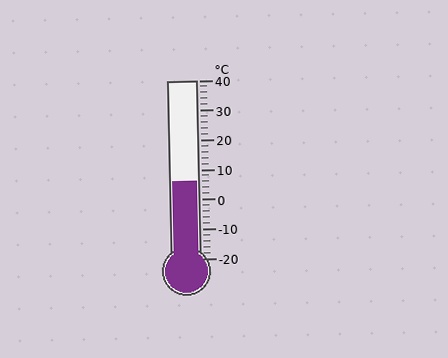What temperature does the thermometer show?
The thermometer shows approximately 6°C.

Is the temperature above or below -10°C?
The temperature is above -10°C.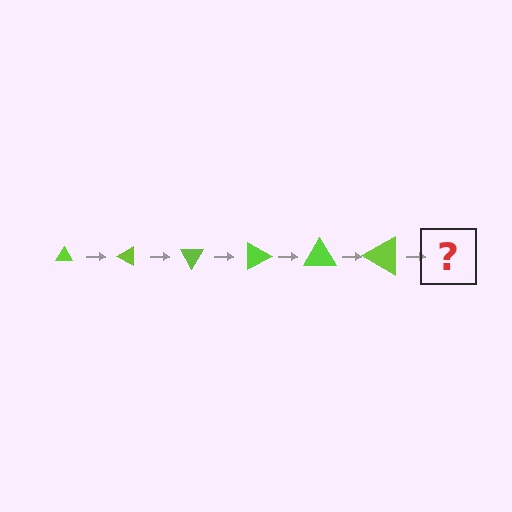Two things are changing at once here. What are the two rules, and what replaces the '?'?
The two rules are that the triangle grows larger each step and it rotates 30 degrees each step. The '?' should be a triangle, larger than the previous one and rotated 180 degrees from the start.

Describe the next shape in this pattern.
It should be a triangle, larger than the previous one and rotated 180 degrees from the start.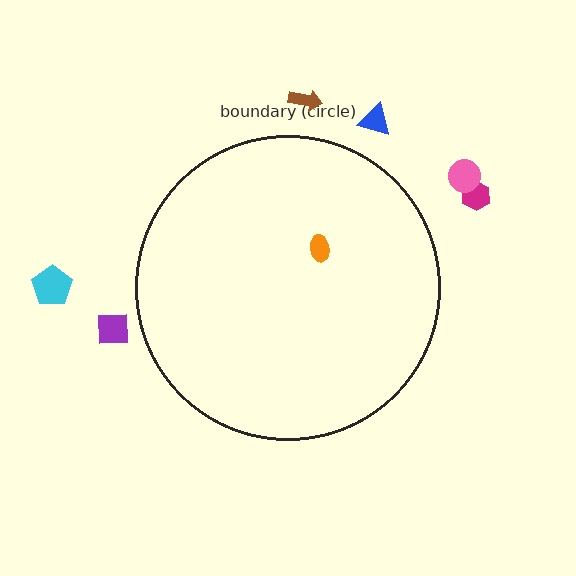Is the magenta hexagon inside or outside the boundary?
Outside.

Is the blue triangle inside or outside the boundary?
Outside.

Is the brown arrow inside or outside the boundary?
Outside.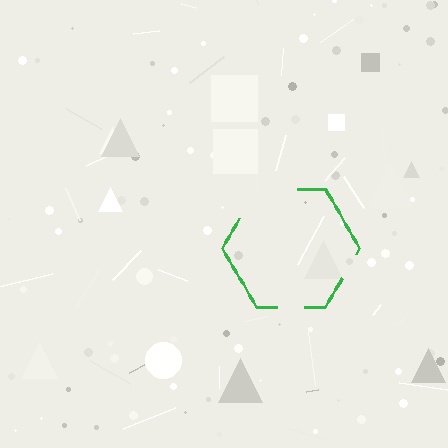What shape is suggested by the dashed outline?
The dashed outline suggests a hexagon.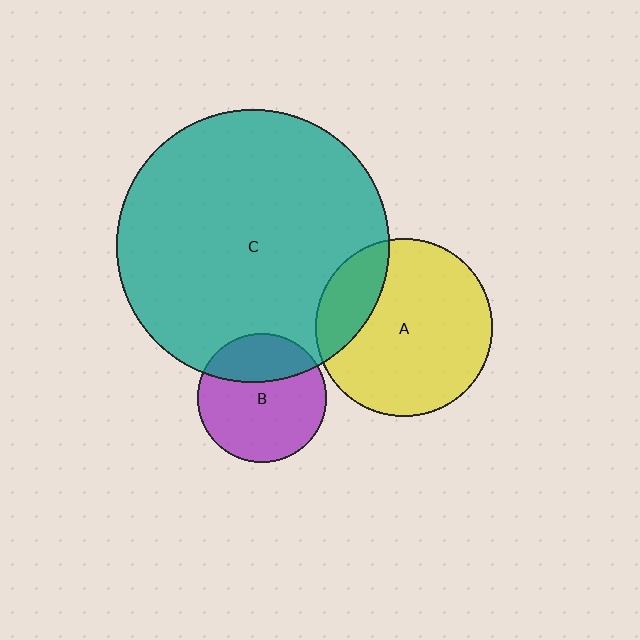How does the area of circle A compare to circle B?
Approximately 1.9 times.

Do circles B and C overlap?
Yes.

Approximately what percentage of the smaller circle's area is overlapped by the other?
Approximately 30%.